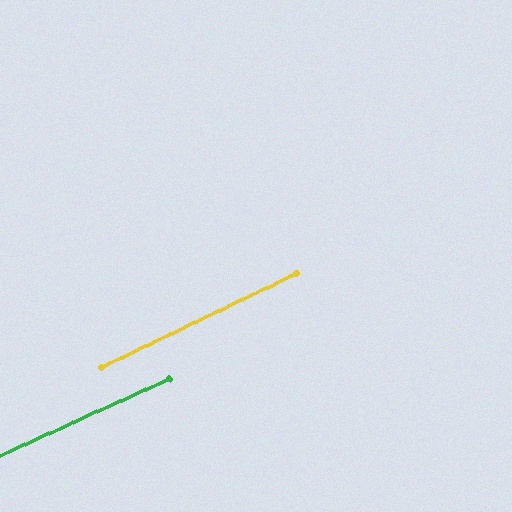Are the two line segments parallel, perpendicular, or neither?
Parallel — their directions differ by only 1.3°.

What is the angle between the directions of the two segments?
Approximately 1 degree.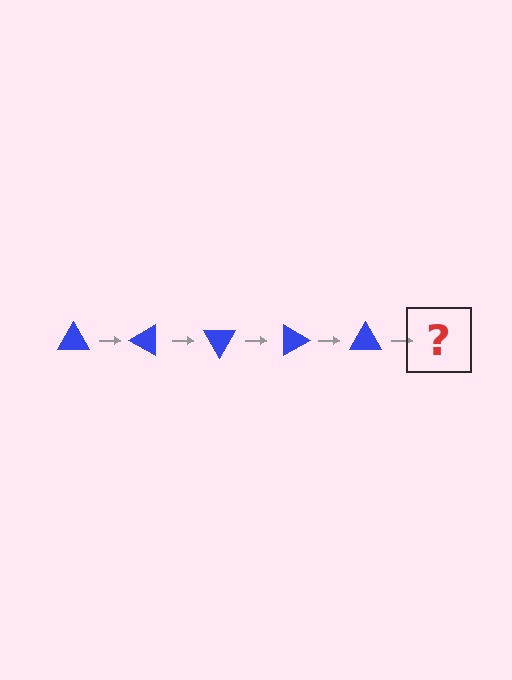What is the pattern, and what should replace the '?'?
The pattern is that the triangle rotates 30 degrees each step. The '?' should be a blue triangle rotated 150 degrees.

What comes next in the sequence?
The next element should be a blue triangle rotated 150 degrees.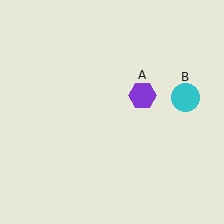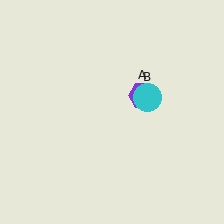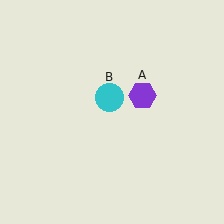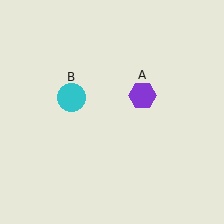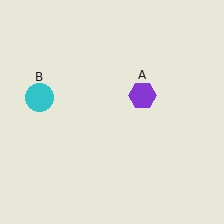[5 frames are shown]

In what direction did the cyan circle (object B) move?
The cyan circle (object B) moved left.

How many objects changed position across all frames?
1 object changed position: cyan circle (object B).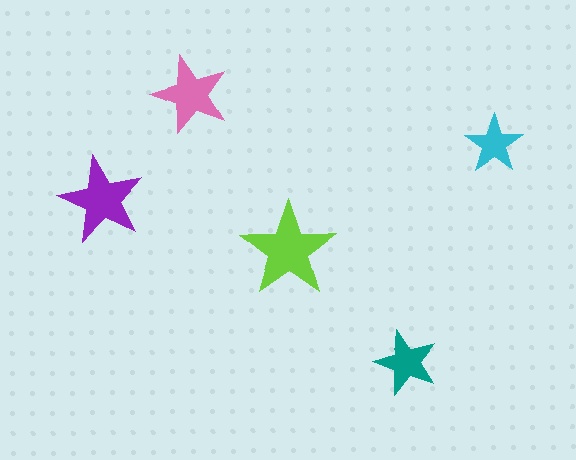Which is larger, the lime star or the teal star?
The lime one.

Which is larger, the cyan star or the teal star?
The teal one.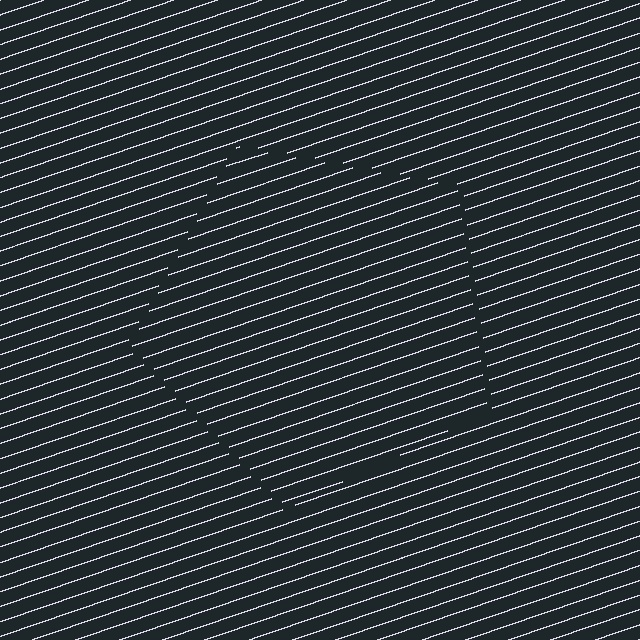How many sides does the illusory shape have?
5 sides — the line-ends trace a pentagon.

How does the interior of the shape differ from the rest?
The interior of the shape contains the same grating, shifted by half a period — the contour is defined by the phase discontinuity where line-ends from the inner and outer gratings abut.